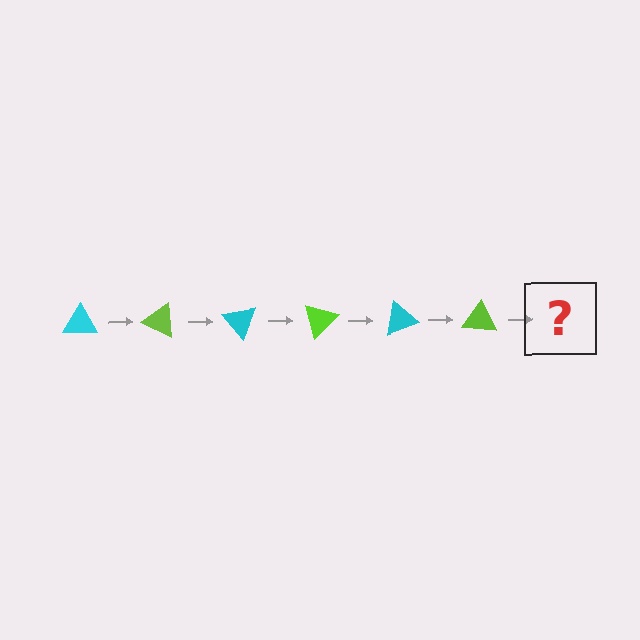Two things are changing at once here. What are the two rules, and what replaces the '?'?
The two rules are that it rotates 25 degrees each step and the color cycles through cyan and lime. The '?' should be a cyan triangle, rotated 150 degrees from the start.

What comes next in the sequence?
The next element should be a cyan triangle, rotated 150 degrees from the start.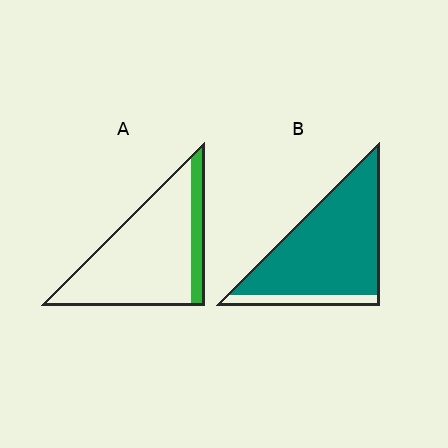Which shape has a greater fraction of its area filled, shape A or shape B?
Shape B.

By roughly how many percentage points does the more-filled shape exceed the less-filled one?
By roughly 70 percentage points (B over A).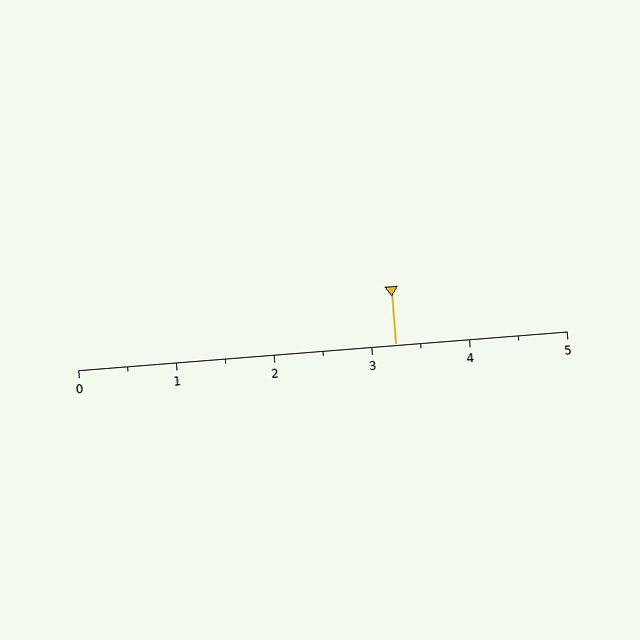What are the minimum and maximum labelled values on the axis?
The axis runs from 0 to 5.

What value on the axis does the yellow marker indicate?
The marker indicates approximately 3.2.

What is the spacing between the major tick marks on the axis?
The major ticks are spaced 1 apart.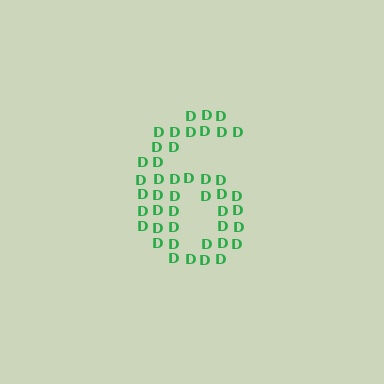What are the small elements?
The small elements are letter D's.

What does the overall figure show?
The overall figure shows the digit 6.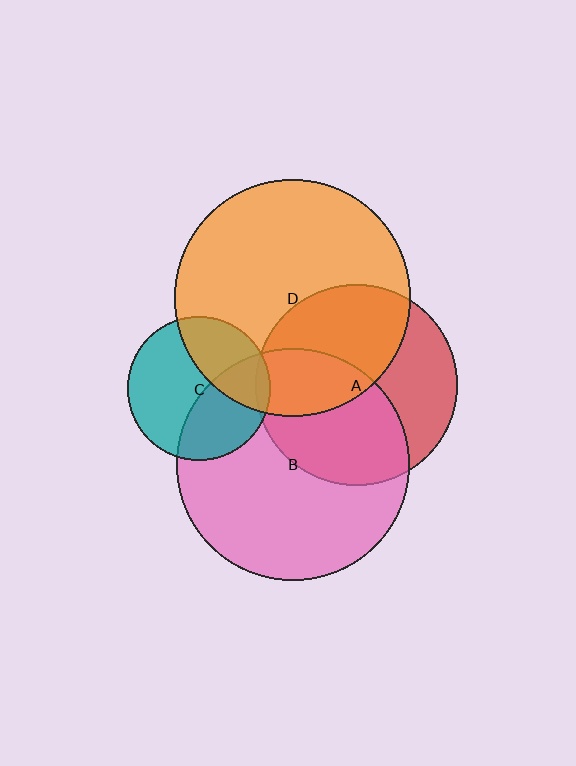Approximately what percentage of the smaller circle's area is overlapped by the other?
Approximately 40%.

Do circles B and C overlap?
Yes.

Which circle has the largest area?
Circle D (orange).